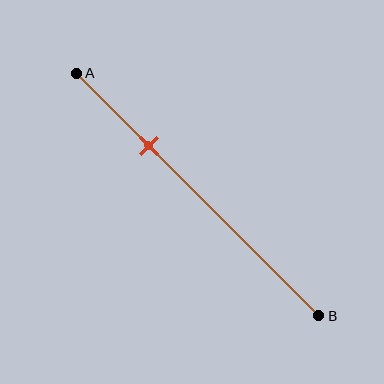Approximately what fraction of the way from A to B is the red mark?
The red mark is approximately 30% of the way from A to B.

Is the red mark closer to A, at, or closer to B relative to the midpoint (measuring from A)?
The red mark is closer to point A than the midpoint of segment AB.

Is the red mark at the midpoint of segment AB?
No, the mark is at about 30% from A, not at the 50% midpoint.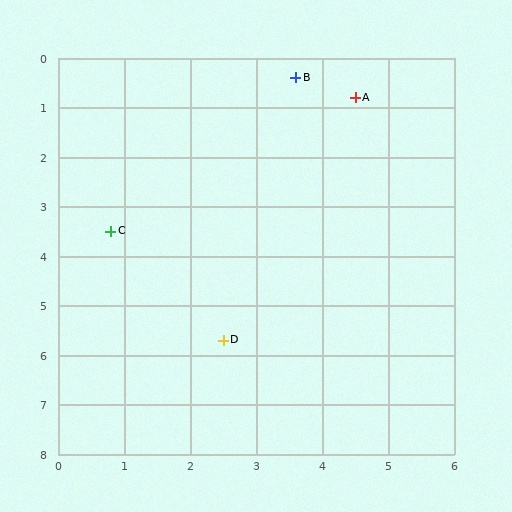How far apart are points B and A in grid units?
Points B and A are about 1.0 grid units apart.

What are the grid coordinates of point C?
Point C is at approximately (0.8, 3.5).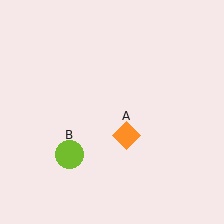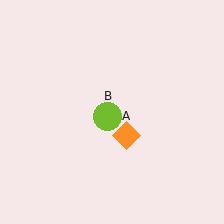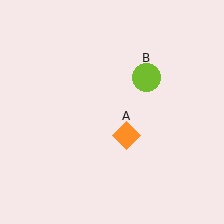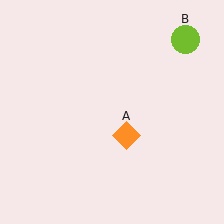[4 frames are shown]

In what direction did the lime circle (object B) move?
The lime circle (object B) moved up and to the right.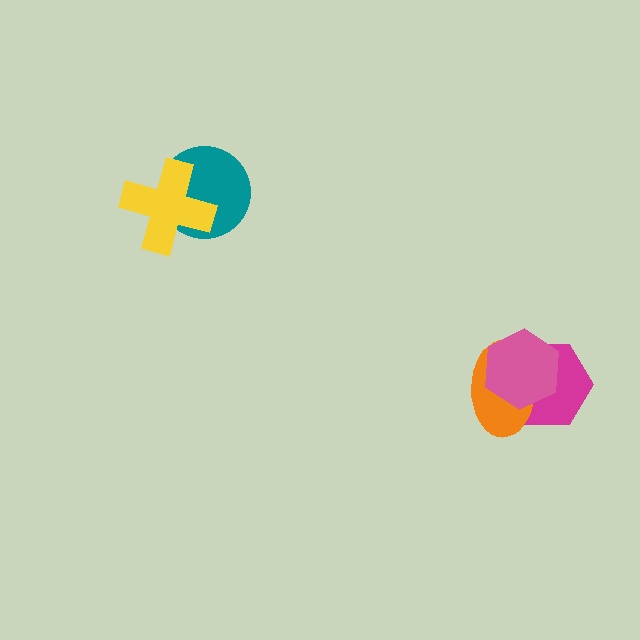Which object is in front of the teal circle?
The yellow cross is in front of the teal circle.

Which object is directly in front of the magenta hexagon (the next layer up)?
The orange ellipse is directly in front of the magenta hexagon.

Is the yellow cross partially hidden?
No, no other shape covers it.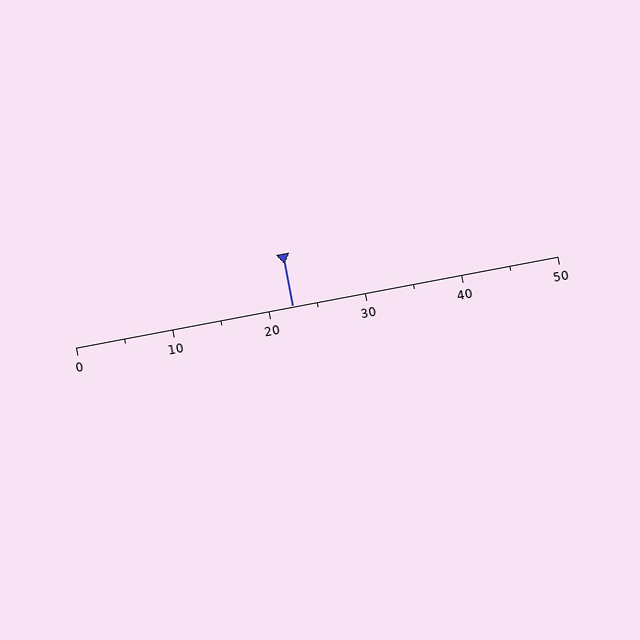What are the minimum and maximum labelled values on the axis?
The axis runs from 0 to 50.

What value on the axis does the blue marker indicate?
The marker indicates approximately 22.5.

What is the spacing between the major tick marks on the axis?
The major ticks are spaced 10 apart.